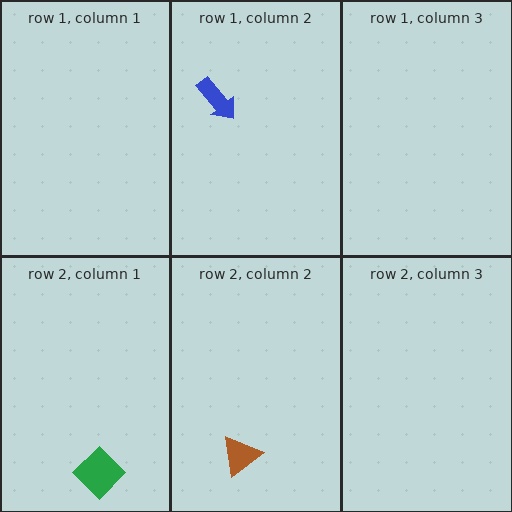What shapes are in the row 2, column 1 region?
The green diamond.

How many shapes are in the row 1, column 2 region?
1.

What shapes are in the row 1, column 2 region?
The blue arrow.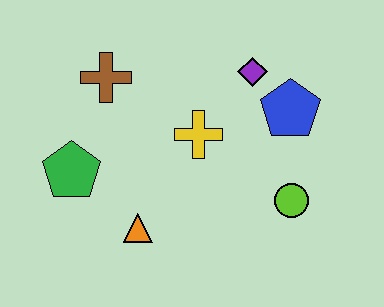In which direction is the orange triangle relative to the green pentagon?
The orange triangle is to the right of the green pentagon.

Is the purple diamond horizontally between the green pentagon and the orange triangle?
No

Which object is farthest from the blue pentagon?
The green pentagon is farthest from the blue pentagon.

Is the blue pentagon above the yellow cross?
Yes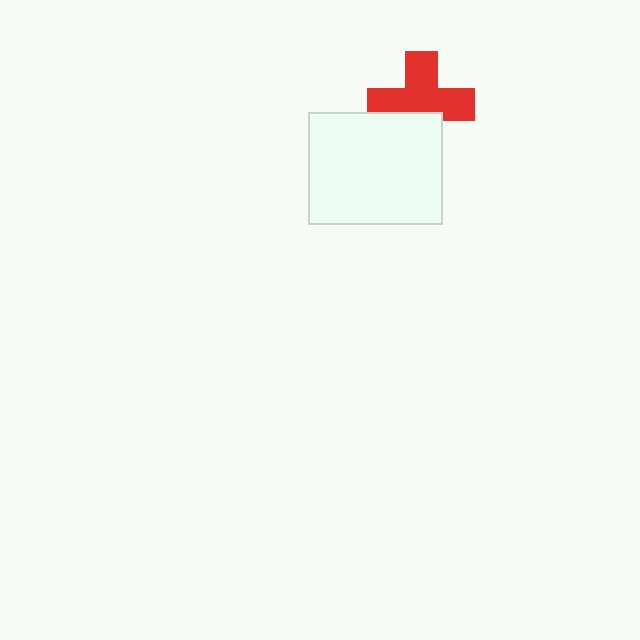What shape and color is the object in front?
The object in front is a white rectangle.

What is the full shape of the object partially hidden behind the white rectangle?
The partially hidden object is a red cross.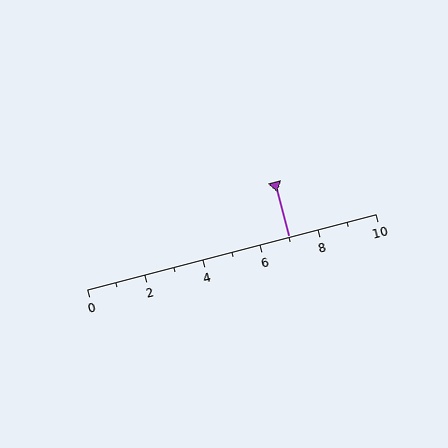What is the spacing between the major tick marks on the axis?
The major ticks are spaced 2 apart.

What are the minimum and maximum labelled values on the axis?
The axis runs from 0 to 10.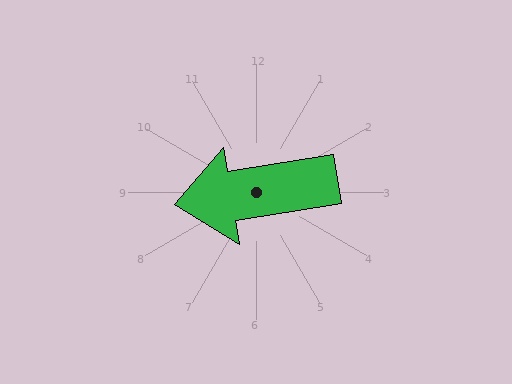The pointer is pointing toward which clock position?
Roughly 9 o'clock.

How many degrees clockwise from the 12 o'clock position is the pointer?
Approximately 261 degrees.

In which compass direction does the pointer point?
West.